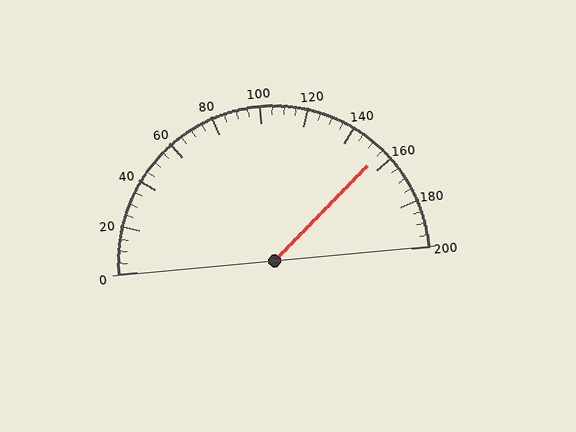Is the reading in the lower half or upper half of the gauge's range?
The reading is in the upper half of the range (0 to 200).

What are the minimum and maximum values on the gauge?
The gauge ranges from 0 to 200.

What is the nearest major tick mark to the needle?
The nearest major tick mark is 160.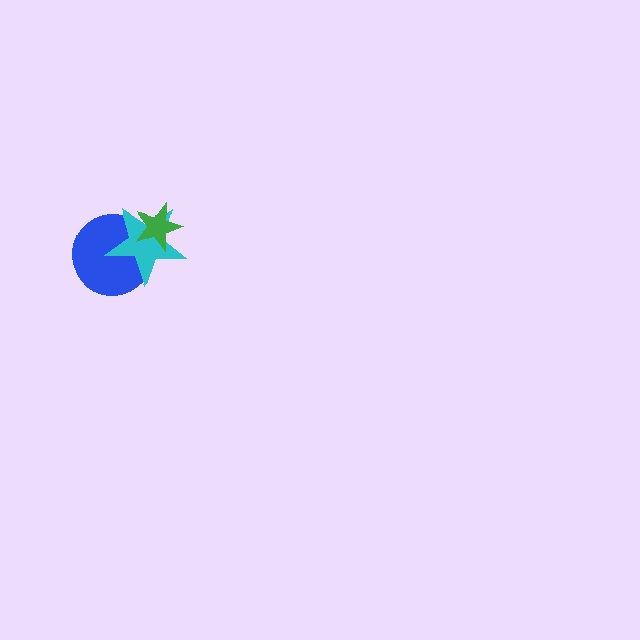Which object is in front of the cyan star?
The green star is in front of the cyan star.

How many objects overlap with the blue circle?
2 objects overlap with the blue circle.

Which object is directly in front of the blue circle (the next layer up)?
The cyan star is directly in front of the blue circle.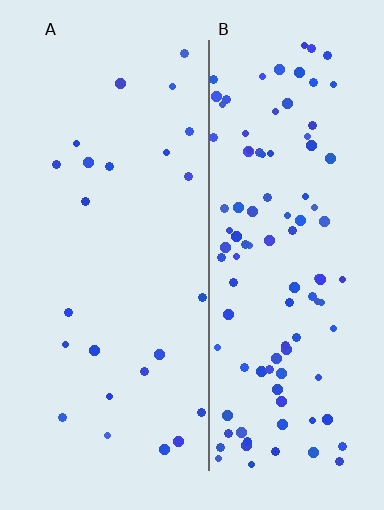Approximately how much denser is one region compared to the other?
Approximately 4.5× — region B over region A.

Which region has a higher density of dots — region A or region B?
B (the right).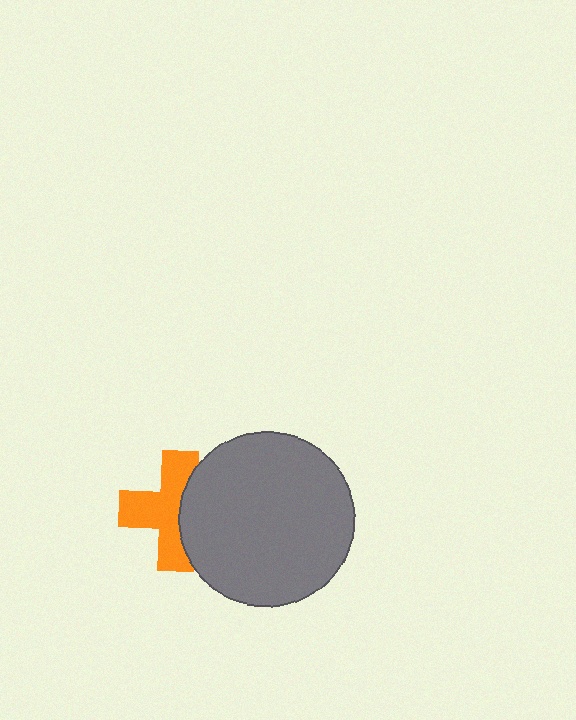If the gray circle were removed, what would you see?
You would see the complete orange cross.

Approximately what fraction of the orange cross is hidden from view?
Roughly 38% of the orange cross is hidden behind the gray circle.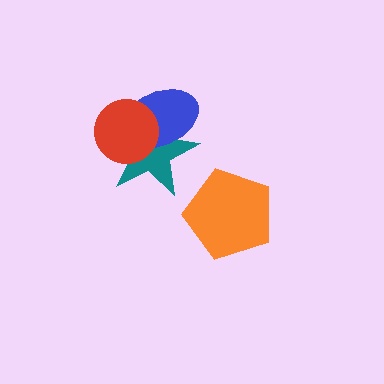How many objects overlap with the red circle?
2 objects overlap with the red circle.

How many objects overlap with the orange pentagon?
0 objects overlap with the orange pentagon.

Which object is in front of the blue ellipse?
The red circle is in front of the blue ellipse.